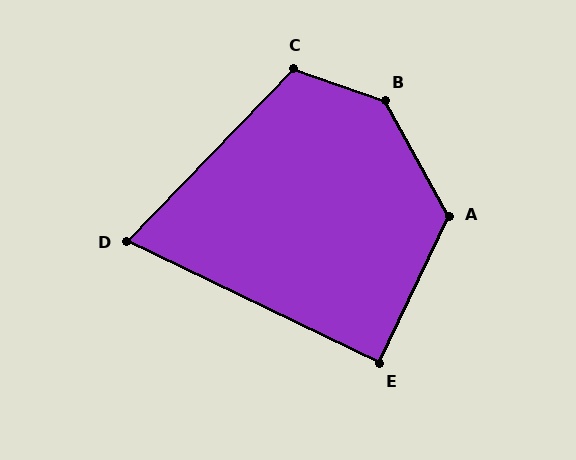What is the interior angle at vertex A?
Approximately 126 degrees (obtuse).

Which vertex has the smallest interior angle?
D, at approximately 72 degrees.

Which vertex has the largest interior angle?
B, at approximately 138 degrees.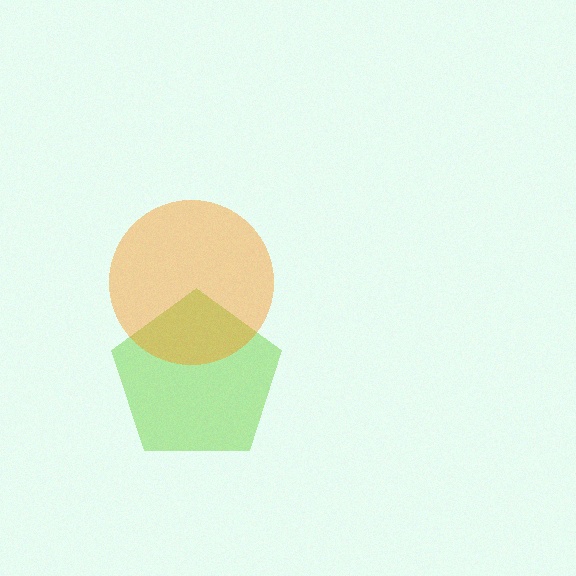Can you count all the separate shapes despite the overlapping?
Yes, there are 2 separate shapes.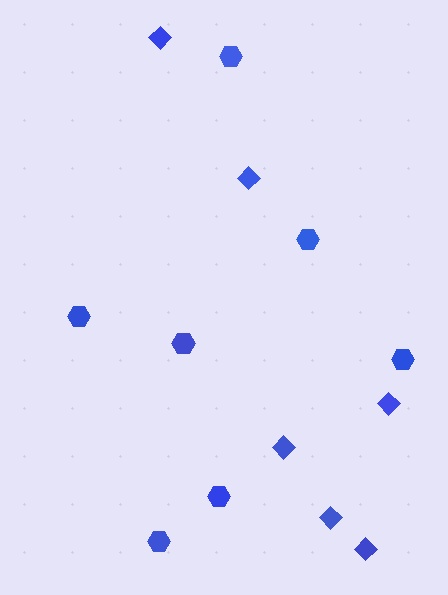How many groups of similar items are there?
There are 2 groups: one group of diamonds (6) and one group of hexagons (7).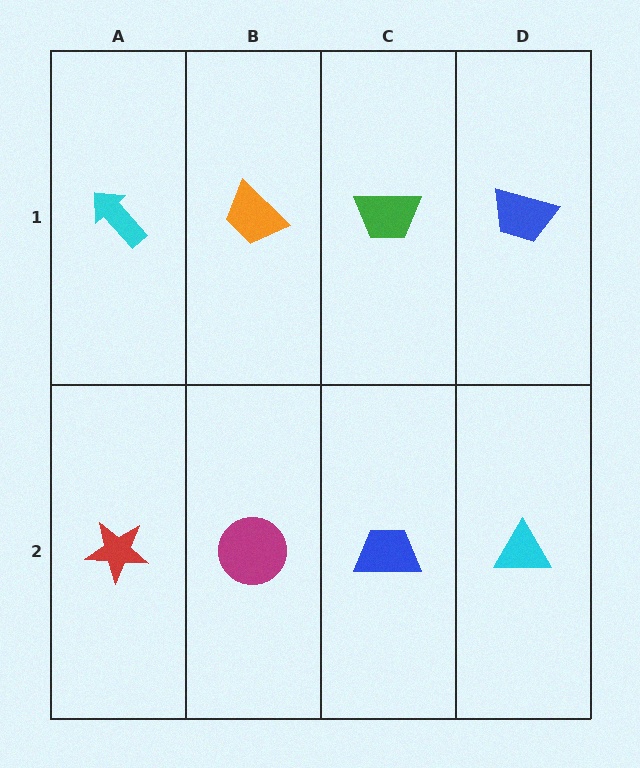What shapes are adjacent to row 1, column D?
A cyan triangle (row 2, column D), a green trapezoid (row 1, column C).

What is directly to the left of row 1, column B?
A cyan arrow.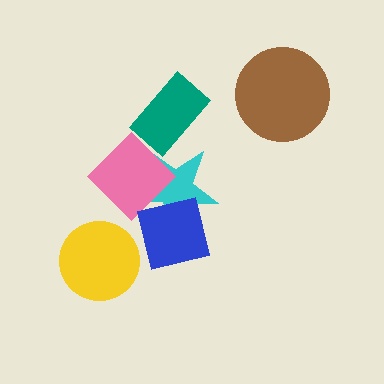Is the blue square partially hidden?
No, no other shape covers it.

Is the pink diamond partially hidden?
Yes, it is partially covered by another shape.